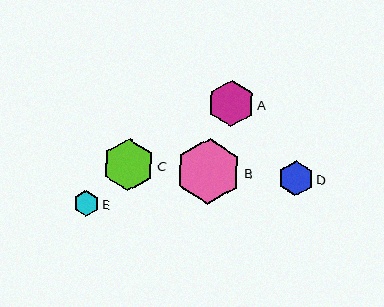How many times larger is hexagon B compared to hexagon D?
Hexagon B is approximately 1.8 times the size of hexagon D.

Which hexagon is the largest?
Hexagon B is the largest with a size of approximately 65 pixels.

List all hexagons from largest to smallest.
From largest to smallest: B, C, A, D, E.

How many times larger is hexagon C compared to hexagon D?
Hexagon C is approximately 1.5 times the size of hexagon D.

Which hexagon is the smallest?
Hexagon E is the smallest with a size of approximately 26 pixels.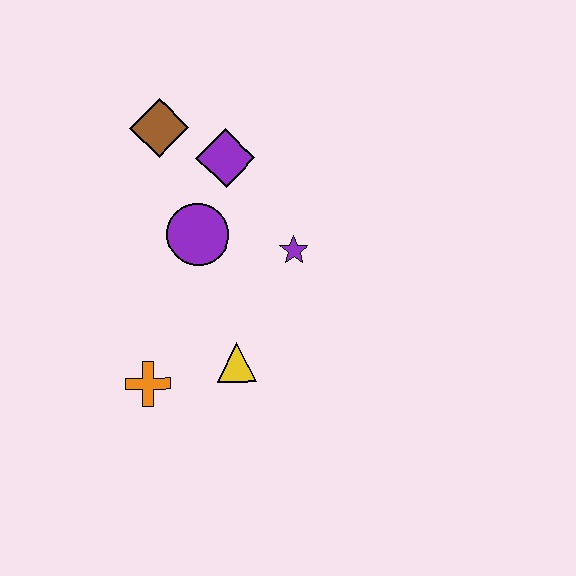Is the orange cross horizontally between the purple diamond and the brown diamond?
No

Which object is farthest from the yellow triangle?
The brown diamond is farthest from the yellow triangle.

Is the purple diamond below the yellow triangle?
No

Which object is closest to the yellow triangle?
The orange cross is closest to the yellow triangle.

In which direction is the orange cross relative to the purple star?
The orange cross is to the left of the purple star.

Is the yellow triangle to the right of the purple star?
No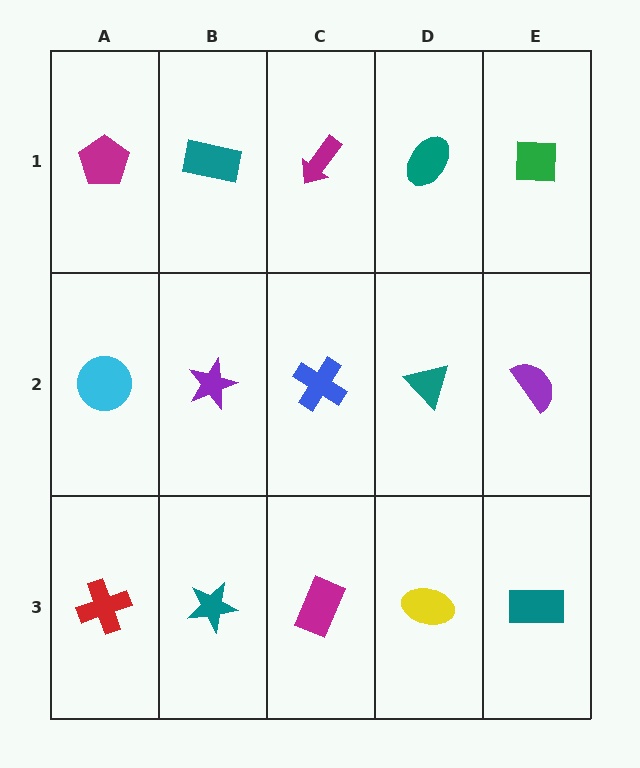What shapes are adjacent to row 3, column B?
A purple star (row 2, column B), a red cross (row 3, column A), a magenta rectangle (row 3, column C).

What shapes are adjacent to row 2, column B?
A teal rectangle (row 1, column B), a teal star (row 3, column B), a cyan circle (row 2, column A), a blue cross (row 2, column C).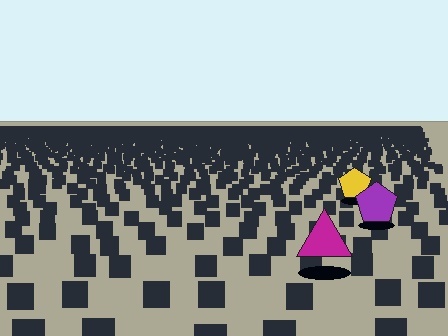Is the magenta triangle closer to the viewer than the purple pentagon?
Yes. The magenta triangle is closer — you can tell from the texture gradient: the ground texture is coarser near it.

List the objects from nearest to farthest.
From nearest to farthest: the magenta triangle, the purple pentagon, the yellow pentagon.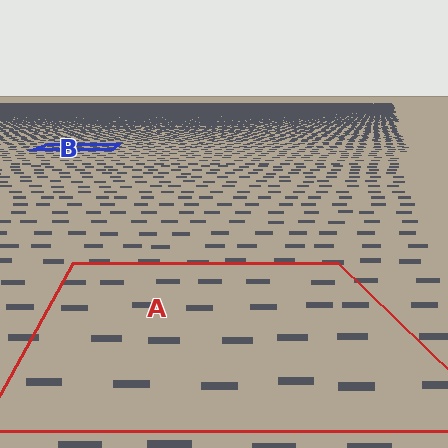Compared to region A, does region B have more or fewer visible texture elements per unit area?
Region B has more texture elements per unit area — they are packed more densely because it is farther away.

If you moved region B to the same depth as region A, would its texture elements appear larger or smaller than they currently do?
They would appear larger. At a closer depth, the same texture elements are projected at a bigger on-screen size.